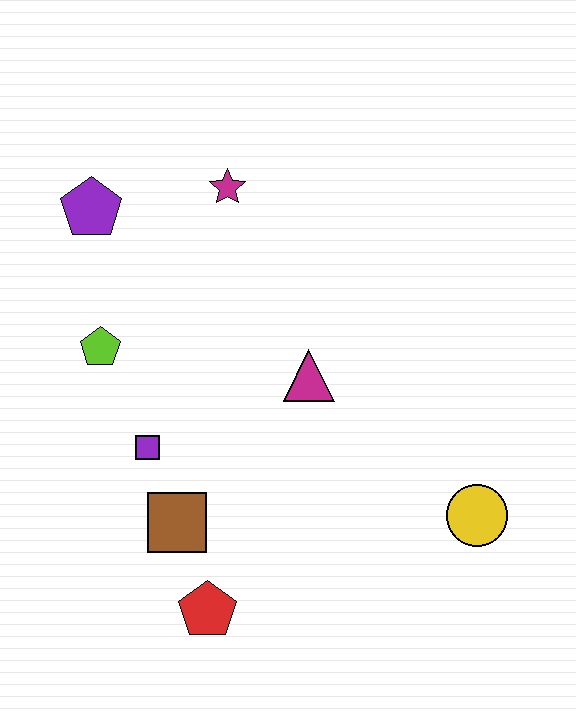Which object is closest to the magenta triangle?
The purple square is closest to the magenta triangle.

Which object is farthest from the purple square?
The yellow circle is farthest from the purple square.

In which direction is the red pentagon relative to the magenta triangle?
The red pentagon is below the magenta triangle.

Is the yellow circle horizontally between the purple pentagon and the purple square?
No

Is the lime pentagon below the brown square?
No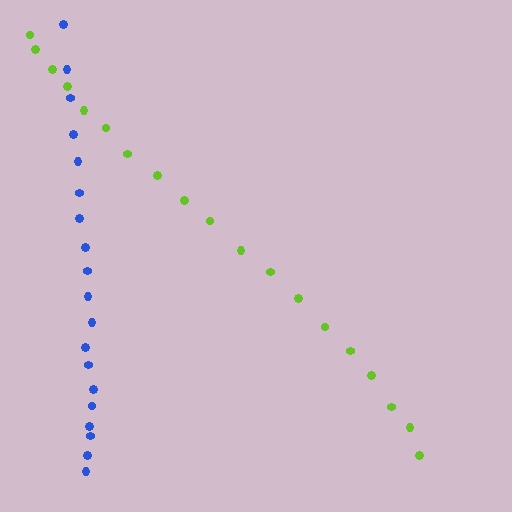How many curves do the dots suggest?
There are 2 distinct paths.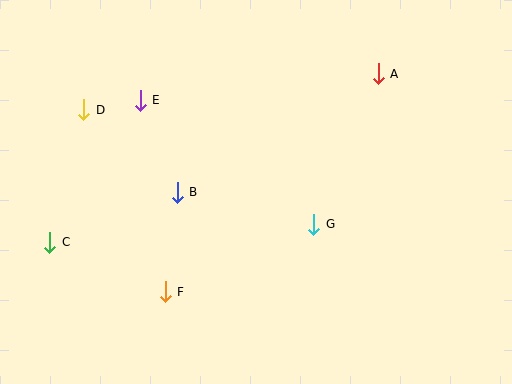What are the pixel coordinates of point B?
Point B is at (177, 192).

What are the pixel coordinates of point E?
Point E is at (140, 100).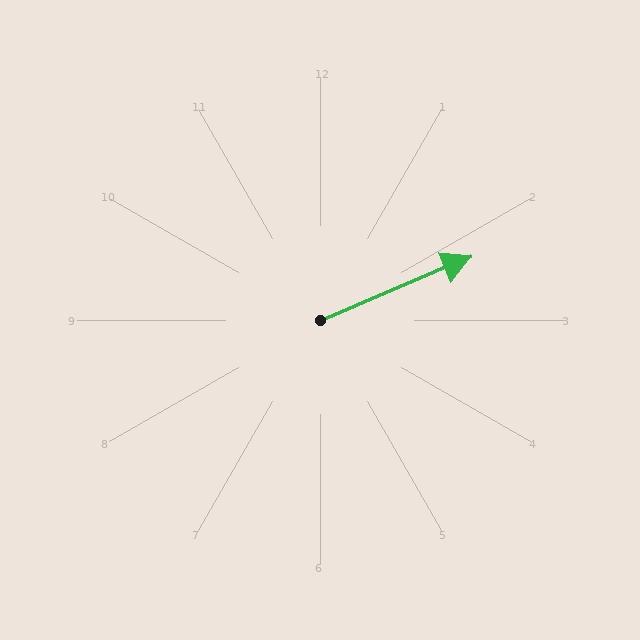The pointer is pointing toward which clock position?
Roughly 2 o'clock.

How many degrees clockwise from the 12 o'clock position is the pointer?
Approximately 67 degrees.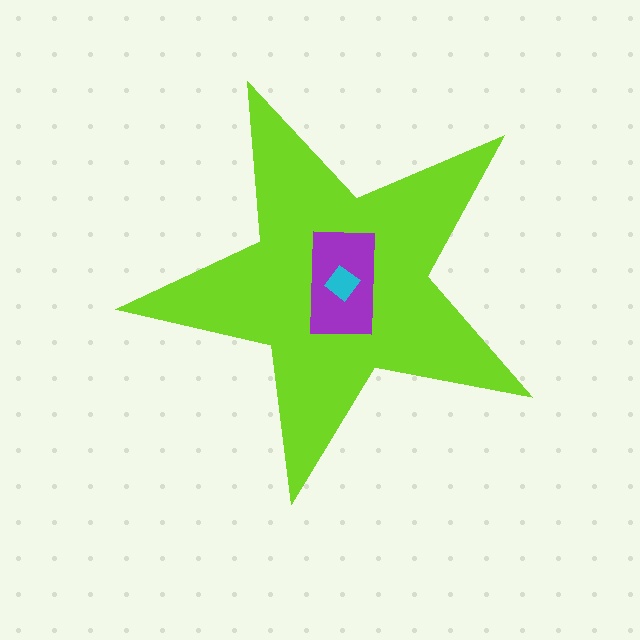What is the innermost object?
The cyan diamond.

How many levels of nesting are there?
3.